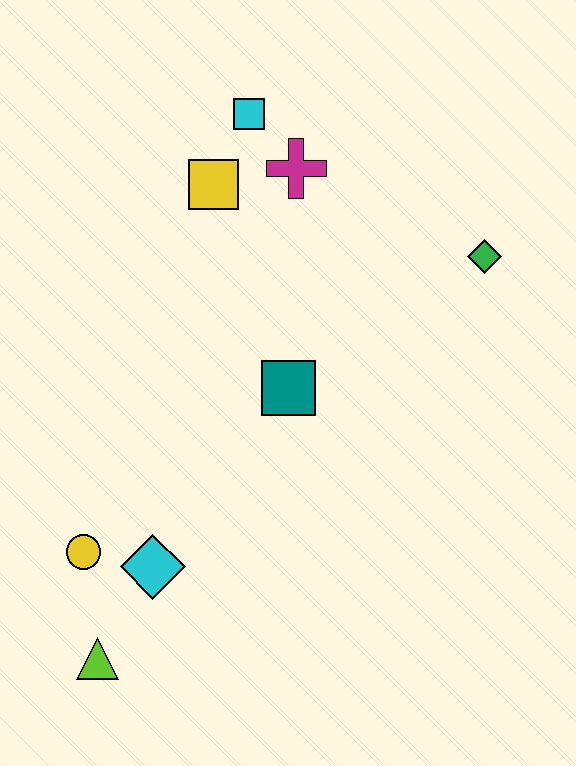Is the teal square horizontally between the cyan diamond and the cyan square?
No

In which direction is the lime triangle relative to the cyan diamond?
The lime triangle is below the cyan diamond.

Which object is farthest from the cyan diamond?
The cyan square is farthest from the cyan diamond.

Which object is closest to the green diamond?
The magenta cross is closest to the green diamond.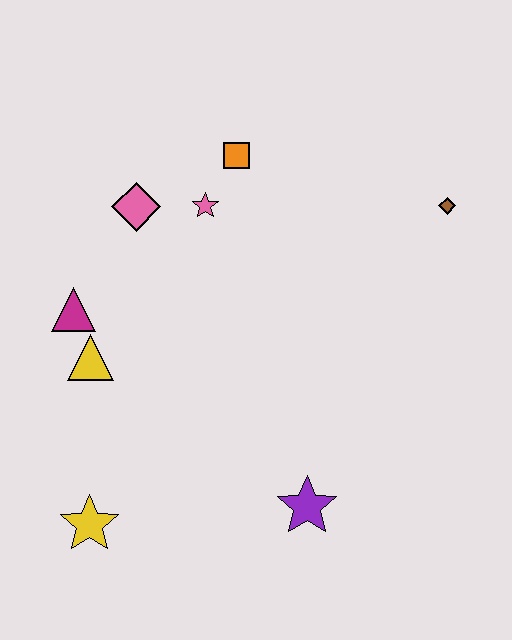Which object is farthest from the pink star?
The yellow star is farthest from the pink star.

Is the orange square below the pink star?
No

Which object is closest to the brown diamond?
The orange square is closest to the brown diamond.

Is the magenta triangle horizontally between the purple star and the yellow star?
No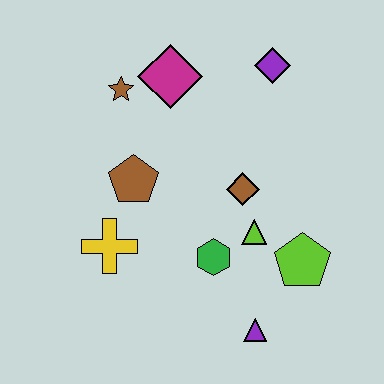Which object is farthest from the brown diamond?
The brown star is farthest from the brown diamond.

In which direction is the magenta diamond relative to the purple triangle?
The magenta diamond is above the purple triangle.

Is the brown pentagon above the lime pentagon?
Yes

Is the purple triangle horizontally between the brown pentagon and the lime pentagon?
Yes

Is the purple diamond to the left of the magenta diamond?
No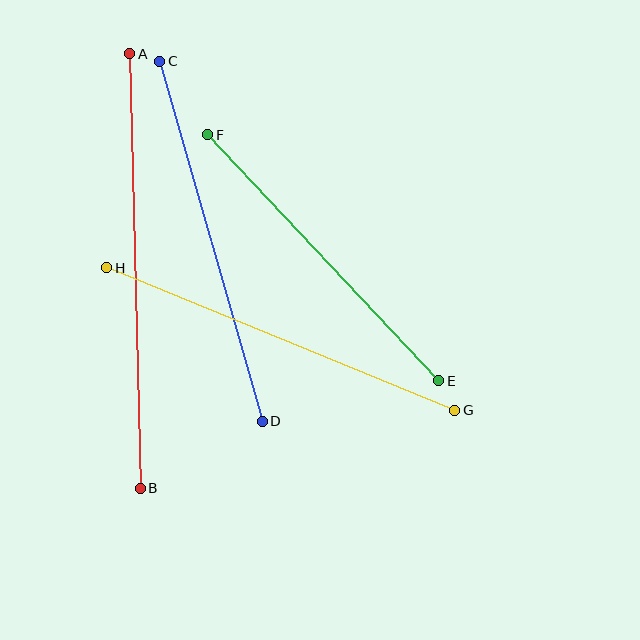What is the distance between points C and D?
The distance is approximately 374 pixels.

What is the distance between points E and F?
The distance is approximately 337 pixels.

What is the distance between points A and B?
The distance is approximately 434 pixels.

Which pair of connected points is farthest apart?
Points A and B are farthest apart.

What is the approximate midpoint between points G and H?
The midpoint is at approximately (281, 339) pixels.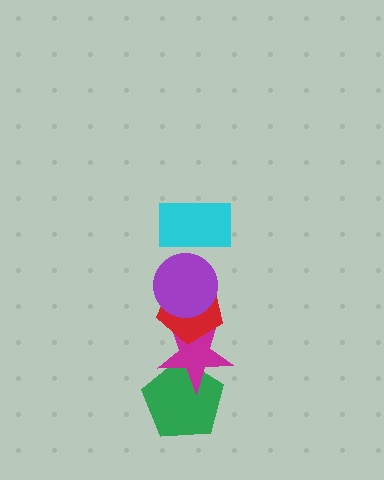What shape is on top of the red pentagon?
The purple circle is on top of the red pentagon.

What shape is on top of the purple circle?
The cyan rectangle is on top of the purple circle.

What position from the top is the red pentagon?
The red pentagon is 3rd from the top.